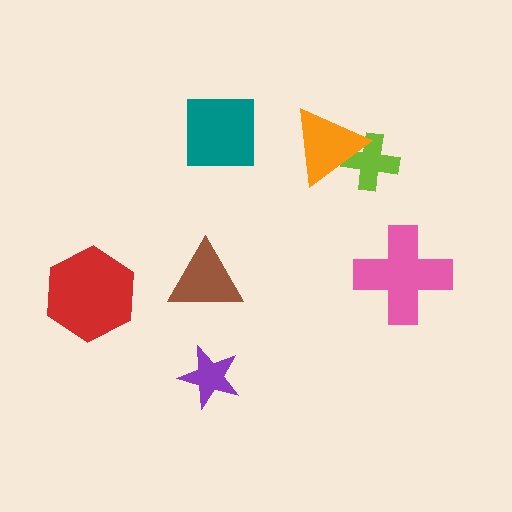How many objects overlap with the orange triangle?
1 object overlaps with the orange triangle.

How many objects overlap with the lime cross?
1 object overlaps with the lime cross.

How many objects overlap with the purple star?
0 objects overlap with the purple star.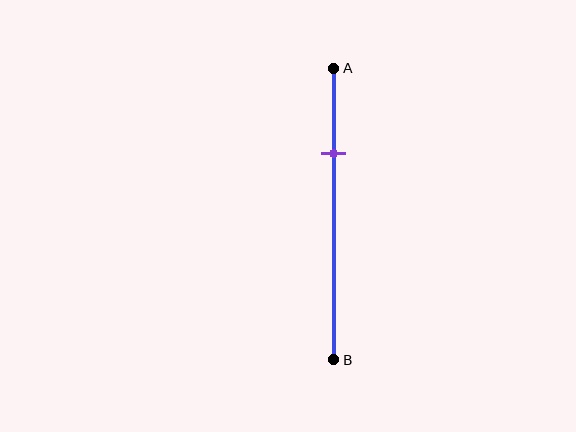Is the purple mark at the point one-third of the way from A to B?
No, the mark is at about 30% from A, not at the 33% one-third point.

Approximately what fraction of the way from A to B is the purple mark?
The purple mark is approximately 30% of the way from A to B.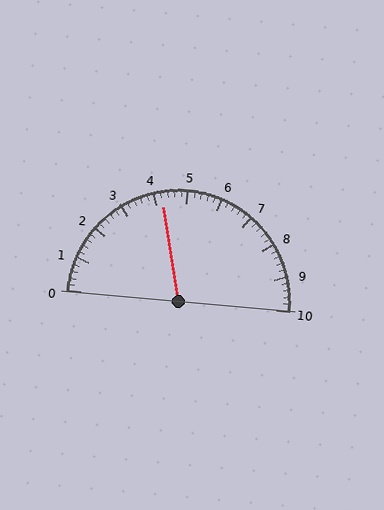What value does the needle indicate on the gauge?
The needle indicates approximately 4.2.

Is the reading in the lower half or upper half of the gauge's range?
The reading is in the lower half of the range (0 to 10).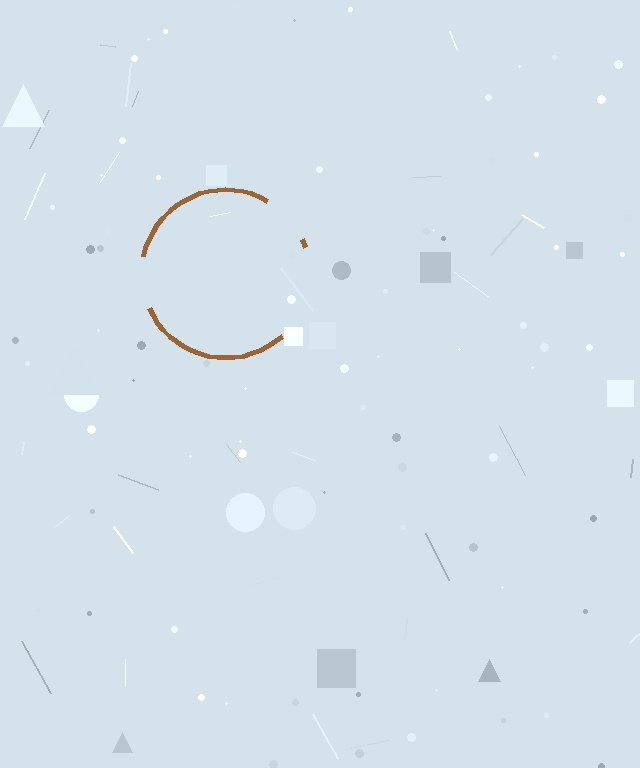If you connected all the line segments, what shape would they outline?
They would outline a circle.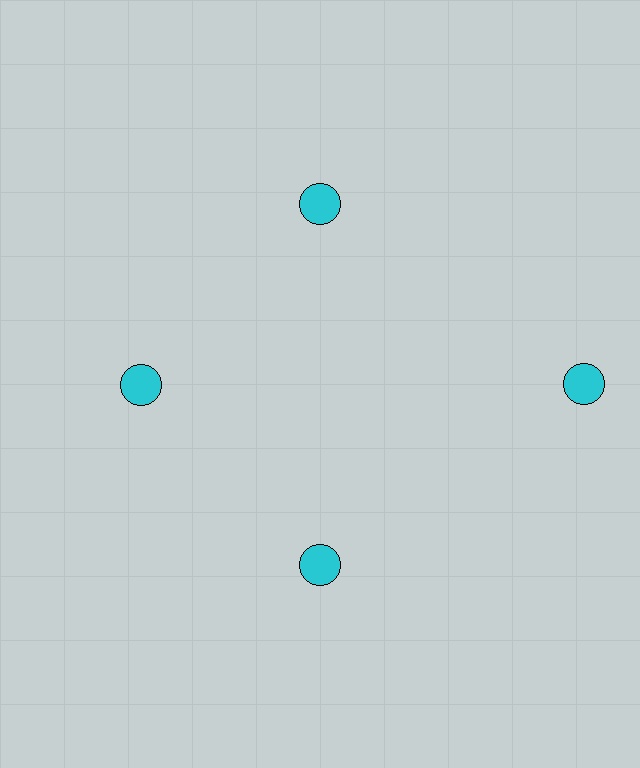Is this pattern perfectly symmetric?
No. The 4 cyan circles are arranged in a ring, but one element near the 3 o'clock position is pushed outward from the center, breaking the 4-fold rotational symmetry.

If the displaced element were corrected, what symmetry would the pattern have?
It would have 4-fold rotational symmetry — the pattern would map onto itself every 90 degrees.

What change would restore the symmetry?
The symmetry would be restored by moving it inward, back onto the ring so that all 4 circles sit at equal angles and equal distance from the center.